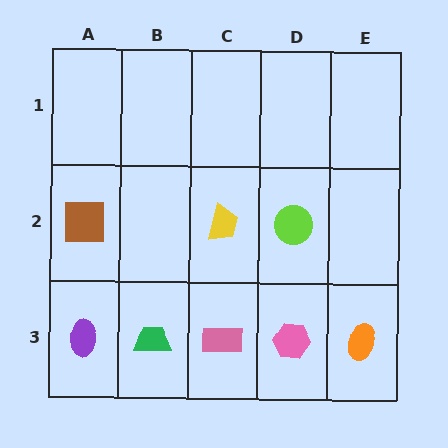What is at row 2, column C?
A yellow trapezoid.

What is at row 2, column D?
A lime circle.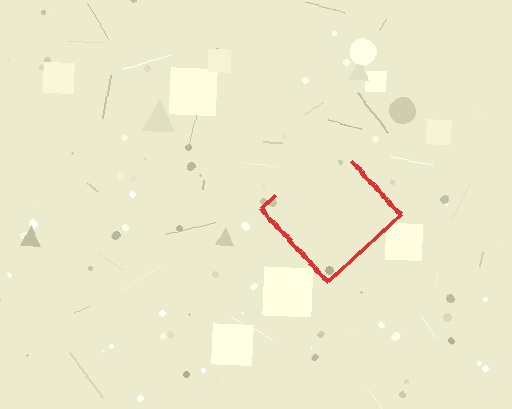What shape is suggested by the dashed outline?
The dashed outline suggests a diamond.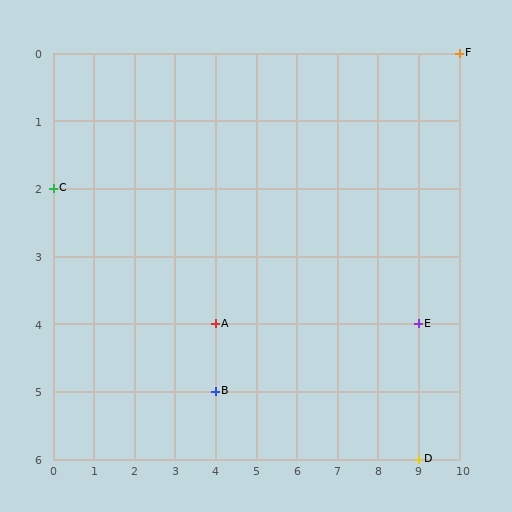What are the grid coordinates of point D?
Point D is at grid coordinates (9, 6).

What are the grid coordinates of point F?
Point F is at grid coordinates (10, 0).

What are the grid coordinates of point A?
Point A is at grid coordinates (4, 4).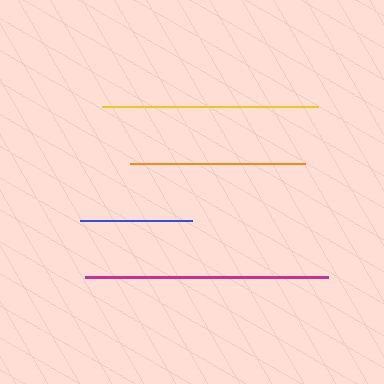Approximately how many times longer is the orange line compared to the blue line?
The orange line is approximately 1.6 times the length of the blue line.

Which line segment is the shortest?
The blue line is the shortest at approximately 112 pixels.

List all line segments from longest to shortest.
From longest to shortest: magenta, yellow, orange, blue.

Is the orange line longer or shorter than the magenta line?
The magenta line is longer than the orange line.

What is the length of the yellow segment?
The yellow segment is approximately 215 pixels long.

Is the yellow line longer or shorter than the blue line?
The yellow line is longer than the blue line.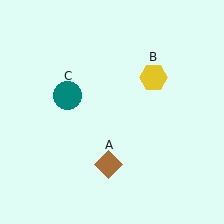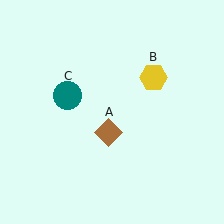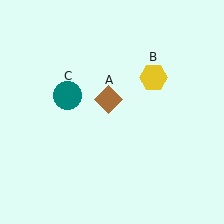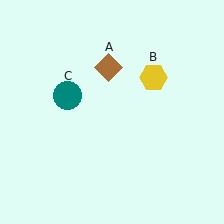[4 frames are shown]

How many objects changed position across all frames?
1 object changed position: brown diamond (object A).